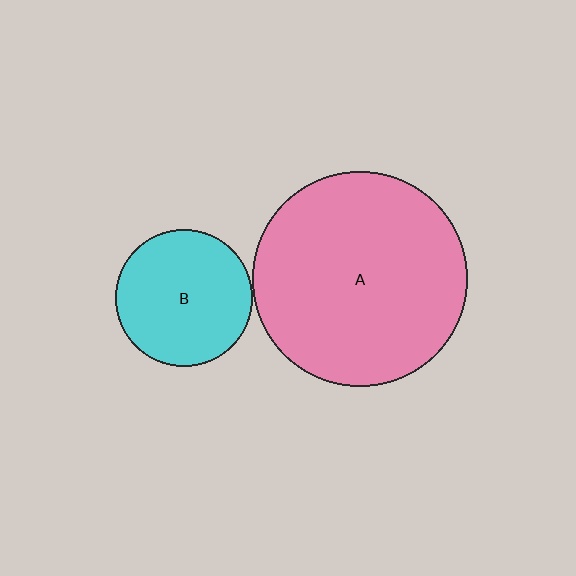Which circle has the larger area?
Circle A (pink).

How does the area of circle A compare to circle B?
Approximately 2.5 times.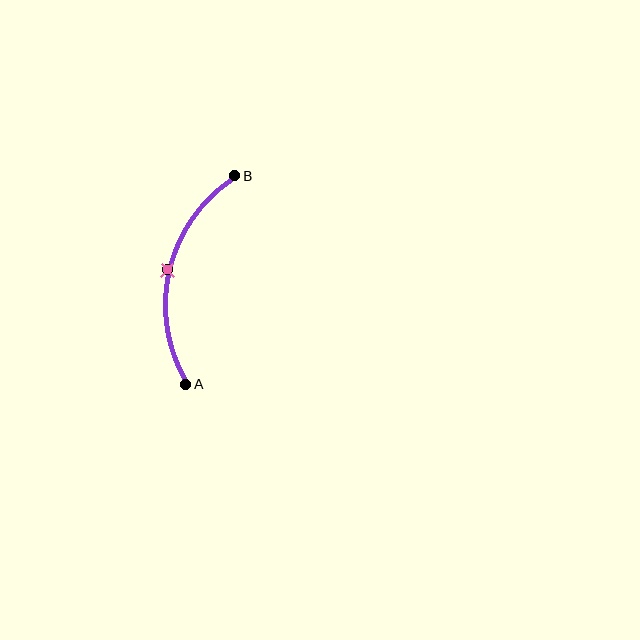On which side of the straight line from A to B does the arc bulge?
The arc bulges to the left of the straight line connecting A and B.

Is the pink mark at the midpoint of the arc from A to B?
Yes. The pink mark lies on the arc at equal arc-length from both A and B — it is the arc midpoint.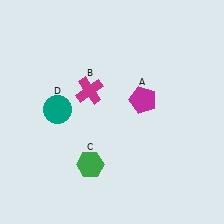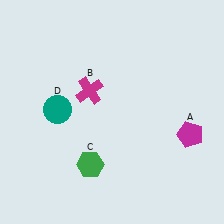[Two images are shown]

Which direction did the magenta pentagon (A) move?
The magenta pentagon (A) moved right.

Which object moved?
The magenta pentagon (A) moved right.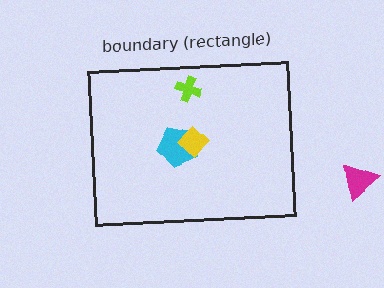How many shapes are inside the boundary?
3 inside, 1 outside.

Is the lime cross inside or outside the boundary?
Inside.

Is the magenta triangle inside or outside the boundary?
Outside.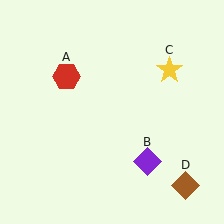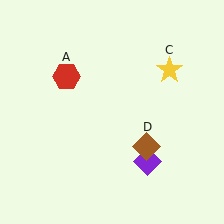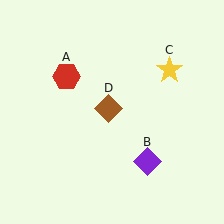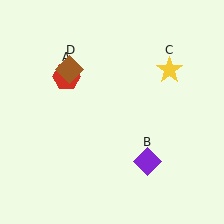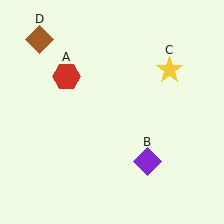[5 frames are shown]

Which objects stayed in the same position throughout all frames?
Red hexagon (object A) and purple diamond (object B) and yellow star (object C) remained stationary.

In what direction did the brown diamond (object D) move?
The brown diamond (object D) moved up and to the left.